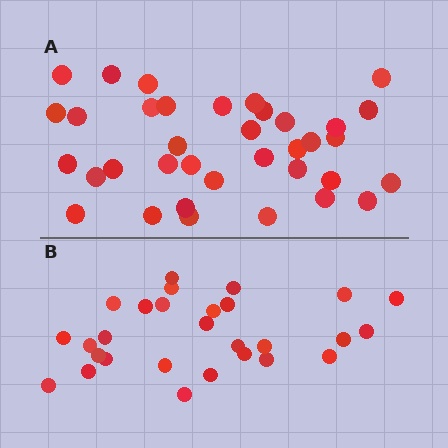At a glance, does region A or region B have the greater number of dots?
Region A (the top region) has more dots.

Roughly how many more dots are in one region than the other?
Region A has roughly 8 or so more dots than region B.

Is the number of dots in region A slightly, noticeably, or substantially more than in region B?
Region A has noticeably more, but not dramatically so. The ratio is roughly 1.3 to 1.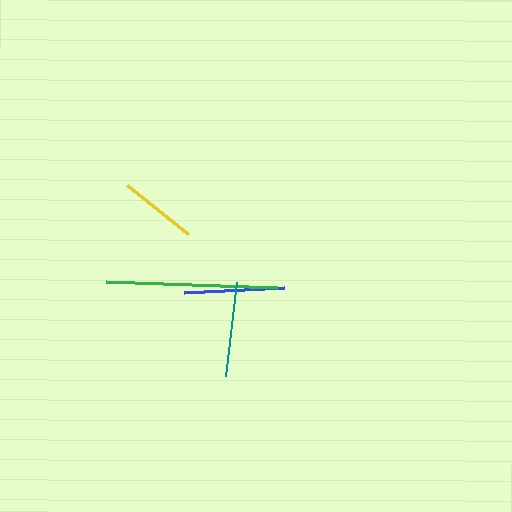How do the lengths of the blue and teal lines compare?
The blue and teal lines are approximately the same length.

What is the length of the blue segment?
The blue segment is approximately 100 pixels long.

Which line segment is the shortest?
The yellow line is the shortest at approximately 78 pixels.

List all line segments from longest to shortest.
From longest to shortest: green, blue, teal, yellow.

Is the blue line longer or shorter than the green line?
The green line is longer than the blue line.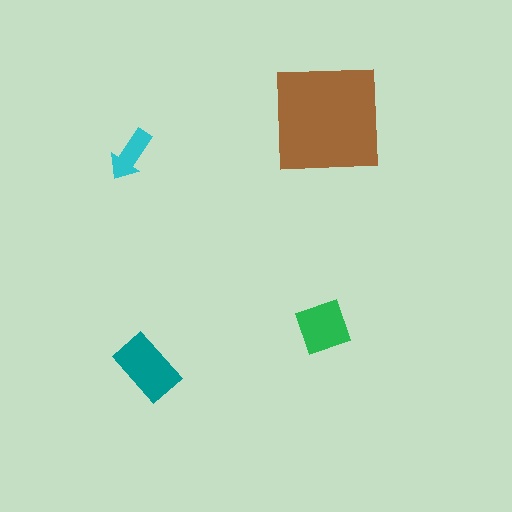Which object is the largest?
The brown square.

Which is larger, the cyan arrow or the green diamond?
The green diamond.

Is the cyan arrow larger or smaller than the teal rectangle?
Smaller.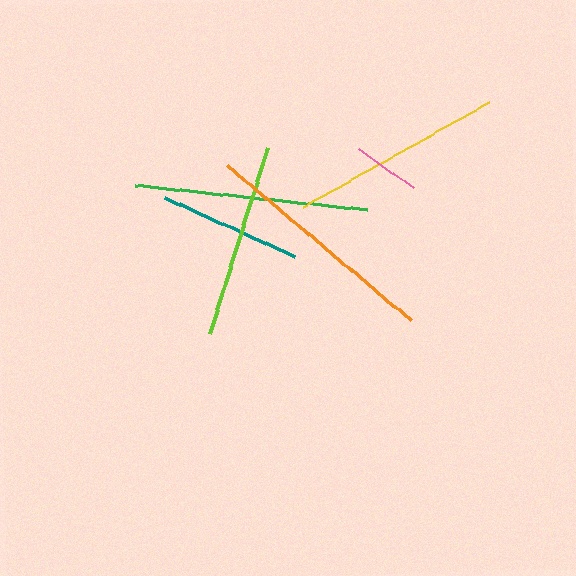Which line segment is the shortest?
The pink line is the shortest at approximately 67 pixels.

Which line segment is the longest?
The orange line is the longest at approximately 241 pixels.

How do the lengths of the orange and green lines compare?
The orange and green lines are approximately the same length.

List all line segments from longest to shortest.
From longest to shortest: orange, green, yellow, lime, teal, pink.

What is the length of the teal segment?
The teal segment is approximately 143 pixels long.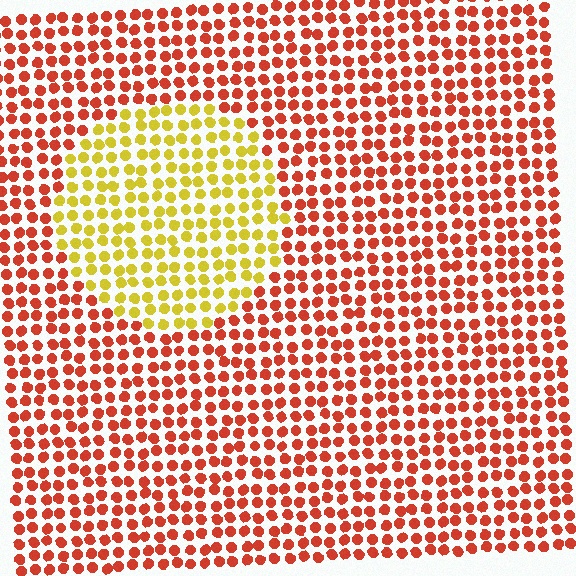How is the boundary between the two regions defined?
The boundary is defined purely by a slight shift in hue (about 51 degrees). Spacing, size, and orientation are identical on both sides.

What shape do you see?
I see a circle.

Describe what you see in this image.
The image is filled with small red elements in a uniform arrangement. A circle-shaped region is visible where the elements are tinted to a slightly different hue, forming a subtle color boundary.